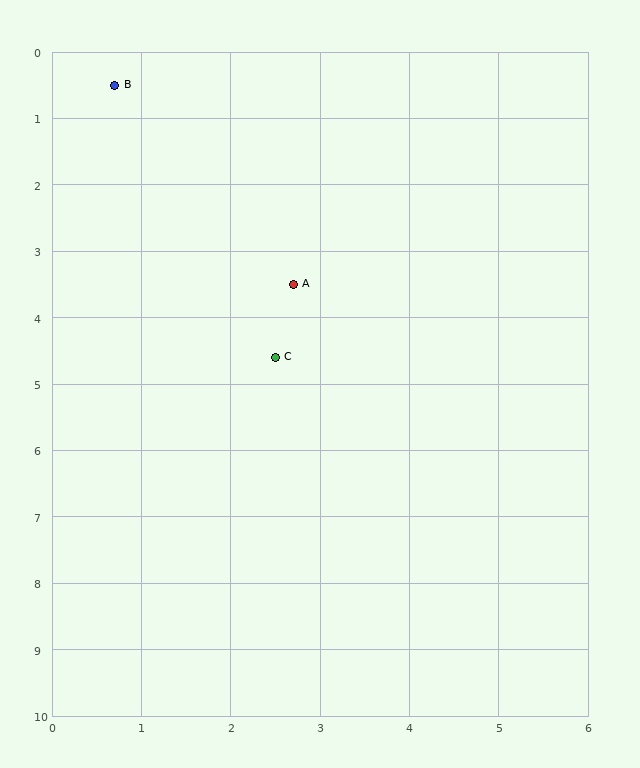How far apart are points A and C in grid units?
Points A and C are about 1.1 grid units apart.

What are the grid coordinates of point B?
Point B is at approximately (0.7, 0.5).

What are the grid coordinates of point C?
Point C is at approximately (2.5, 4.6).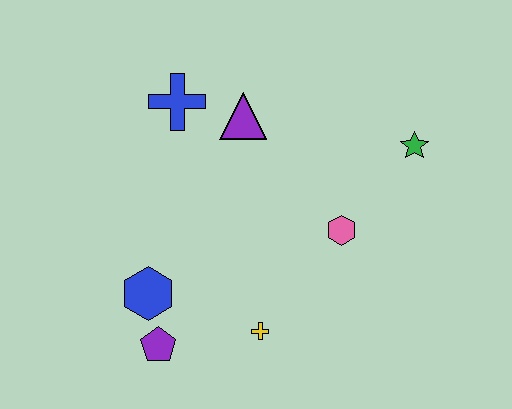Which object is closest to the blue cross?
The purple triangle is closest to the blue cross.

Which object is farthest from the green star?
The purple pentagon is farthest from the green star.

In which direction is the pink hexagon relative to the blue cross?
The pink hexagon is to the right of the blue cross.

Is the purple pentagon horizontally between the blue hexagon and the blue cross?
Yes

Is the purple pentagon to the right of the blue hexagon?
Yes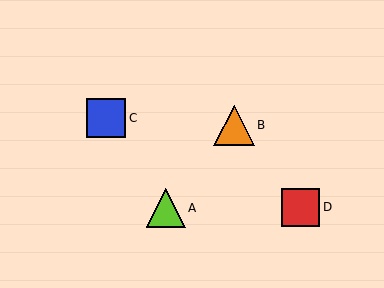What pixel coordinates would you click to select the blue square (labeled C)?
Click at (106, 118) to select the blue square C.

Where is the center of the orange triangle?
The center of the orange triangle is at (234, 125).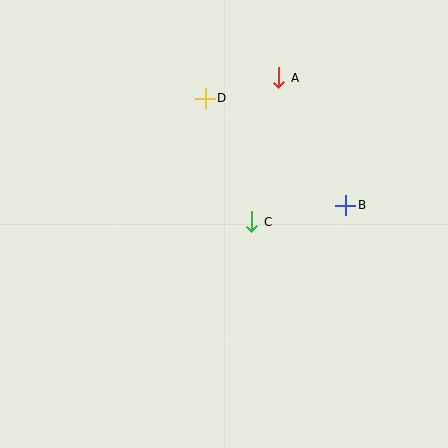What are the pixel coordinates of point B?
Point B is at (346, 205).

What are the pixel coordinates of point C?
Point C is at (252, 222).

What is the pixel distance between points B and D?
The distance between B and D is 177 pixels.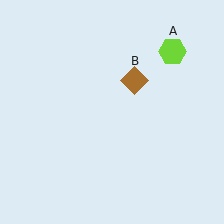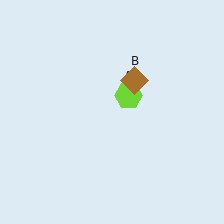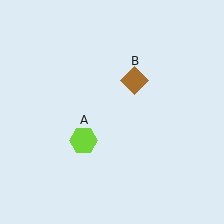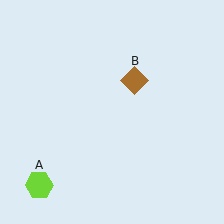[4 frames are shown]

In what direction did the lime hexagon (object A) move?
The lime hexagon (object A) moved down and to the left.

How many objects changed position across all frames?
1 object changed position: lime hexagon (object A).